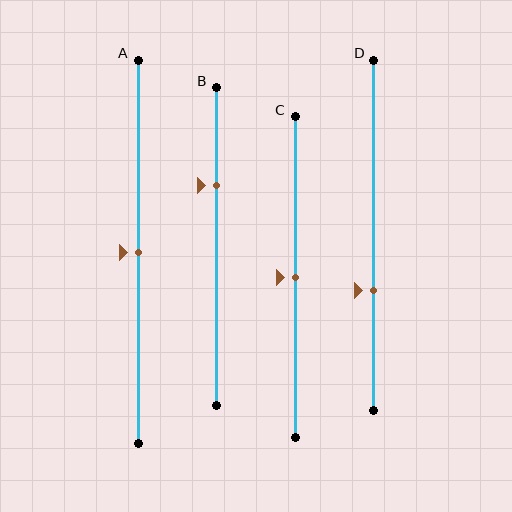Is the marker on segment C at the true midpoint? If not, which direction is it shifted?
Yes, the marker on segment C is at the true midpoint.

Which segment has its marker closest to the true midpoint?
Segment A has its marker closest to the true midpoint.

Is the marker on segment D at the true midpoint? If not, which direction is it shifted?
No, the marker on segment D is shifted downward by about 16% of the segment length.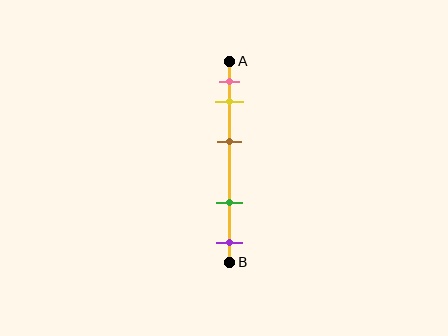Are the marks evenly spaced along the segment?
No, the marks are not evenly spaced.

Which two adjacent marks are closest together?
The pink and yellow marks are the closest adjacent pair.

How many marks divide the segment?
There are 5 marks dividing the segment.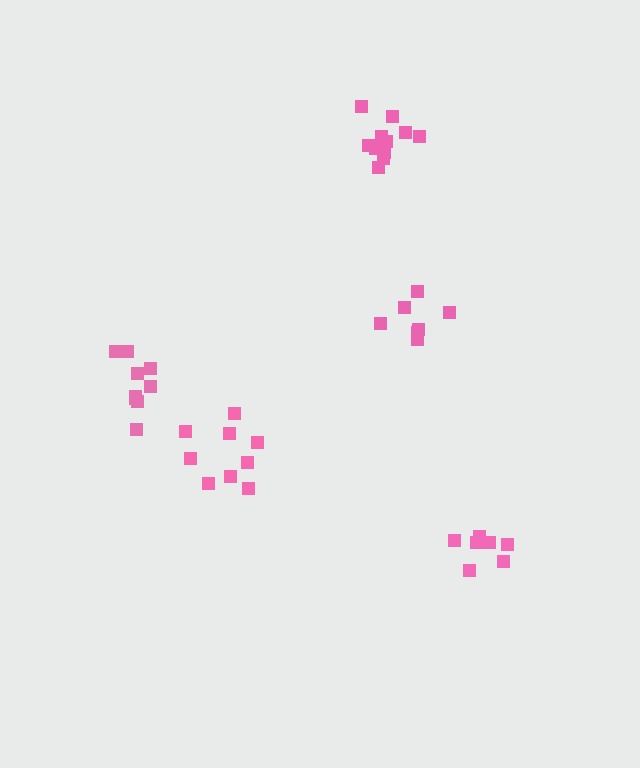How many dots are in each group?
Group 1: 7 dots, Group 2: 9 dots, Group 3: 11 dots, Group 4: 7 dots, Group 5: 9 dots (43 total).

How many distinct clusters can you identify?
There are 5 distinct clusters.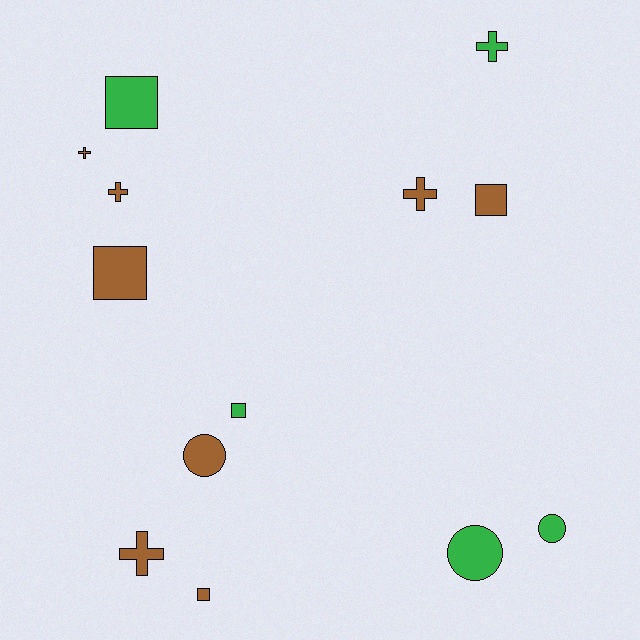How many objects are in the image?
There are 13 objects.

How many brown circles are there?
There is 1 brown circle.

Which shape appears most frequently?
Square, with 5 objects.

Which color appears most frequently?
Brown, with 8 objects.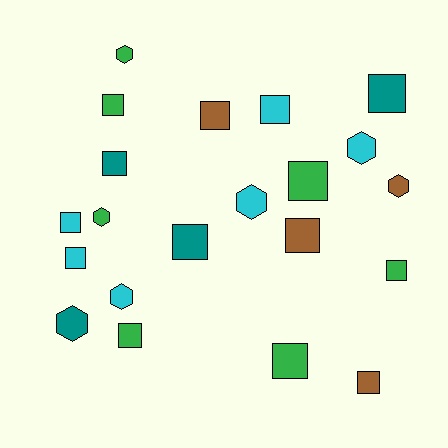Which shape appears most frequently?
Square, with 14 objects.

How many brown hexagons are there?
There is 1 brown hexagon.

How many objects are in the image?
There are 21 objects.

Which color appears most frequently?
Green, with 7 objects.